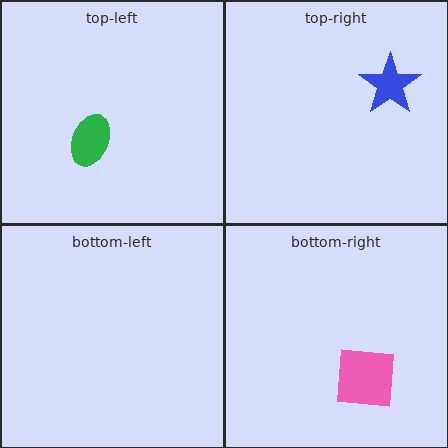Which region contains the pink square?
The bottom-right region.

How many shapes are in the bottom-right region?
1.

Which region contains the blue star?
The top-right region.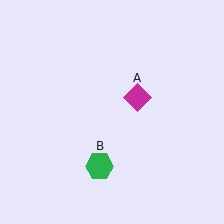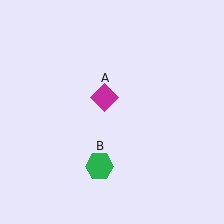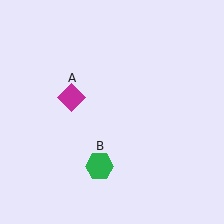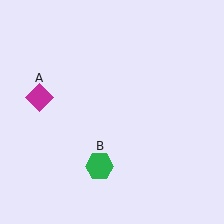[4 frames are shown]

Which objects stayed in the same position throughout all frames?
Green hexagon (object B) remained stationary.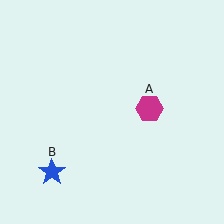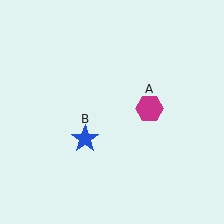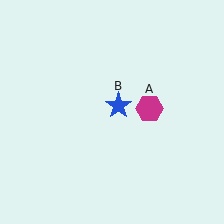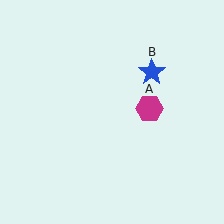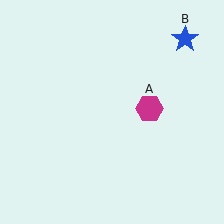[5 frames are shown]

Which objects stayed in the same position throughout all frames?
Magenta hexagon (object A) remained stationary.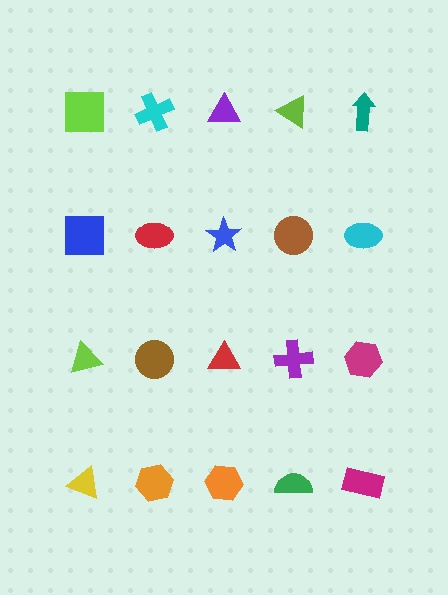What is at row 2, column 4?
A brown circle.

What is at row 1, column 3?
A purple triangle.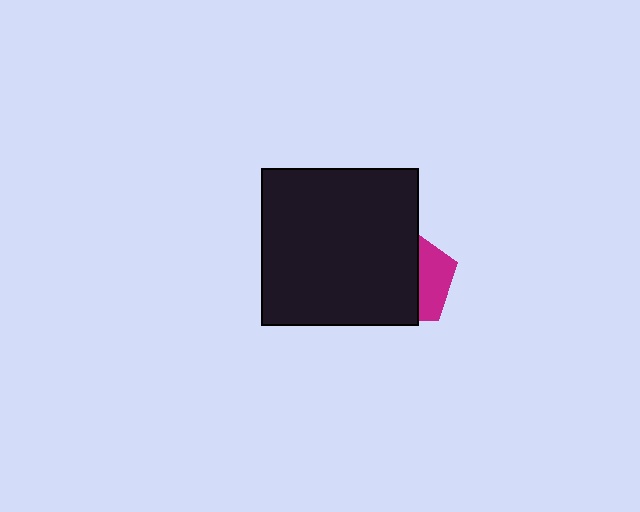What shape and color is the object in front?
The object in front is a black square.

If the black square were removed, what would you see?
You would see the complete magenta pentagon.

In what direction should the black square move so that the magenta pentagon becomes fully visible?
The black square should move left. That is the shortest direction to clear the overlap and leave the magenta pentagon fully visible.